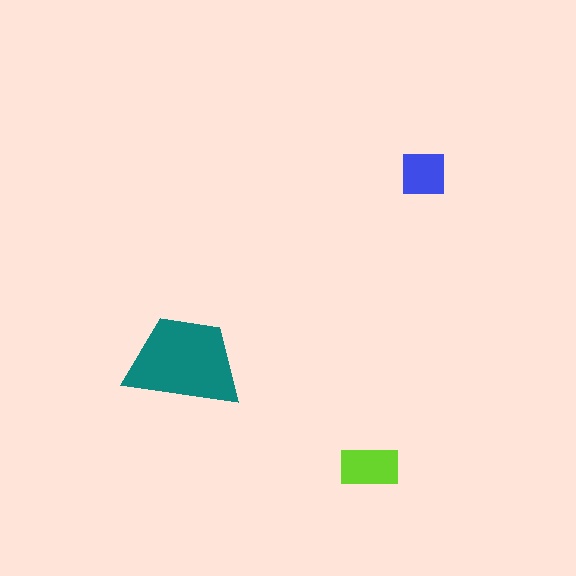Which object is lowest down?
The lime rectangle is bottommost.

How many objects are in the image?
There are 3 objects in the image.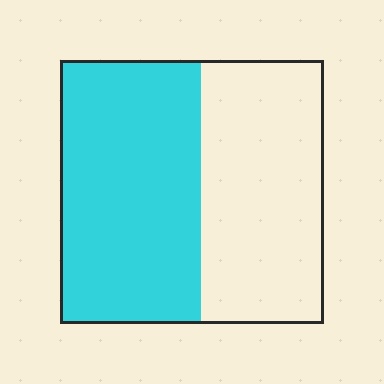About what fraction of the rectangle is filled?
About one half (1/2).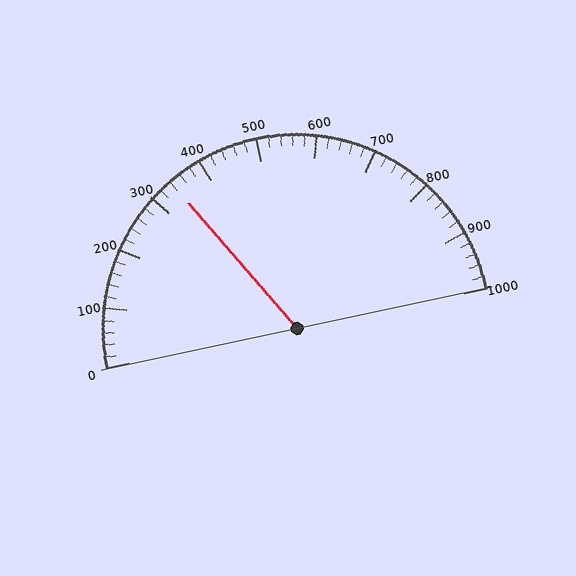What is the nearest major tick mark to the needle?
The nearest major tick mark is 300.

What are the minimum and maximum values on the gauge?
The gauge ranges from 0 to 1000.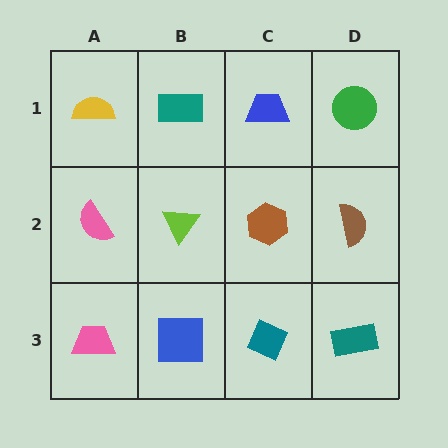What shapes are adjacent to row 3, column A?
A pink semicircle (row 2, column A), a blue square (row 3, column B).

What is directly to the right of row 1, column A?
A teal rectangle.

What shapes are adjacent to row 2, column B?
A teal rectangle (row 1, column B), a blue square (row 3, column B), a pink semicircle (row 2, column A), a brown hexagon (row 2, column C).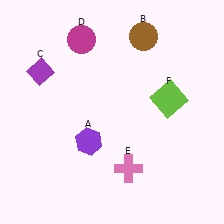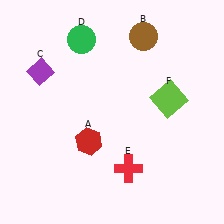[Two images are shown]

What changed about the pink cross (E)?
In Image 1, E is pink. In Image 2, it changed to red.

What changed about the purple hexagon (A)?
In Image 1, A is purple. In Image 2, it changed to red.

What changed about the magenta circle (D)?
In Image 1, D is magenta. In Image 2, it changed to green.